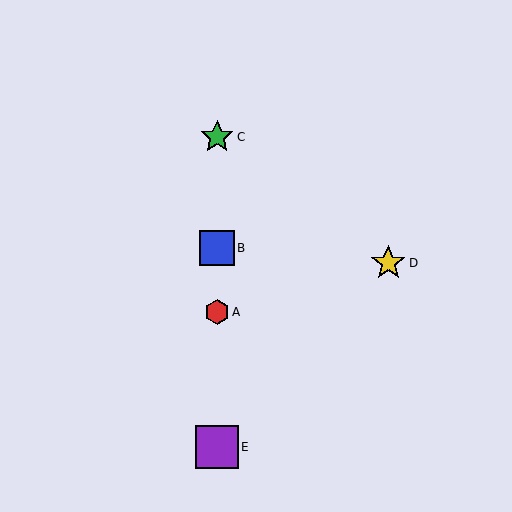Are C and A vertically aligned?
Yes, both are at x≈217.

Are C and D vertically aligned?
No, C is at x≈217 and D is at x≈388.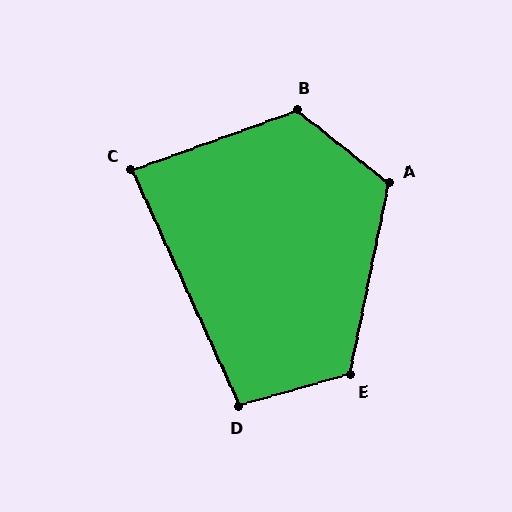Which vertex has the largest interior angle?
B, at approximately 122 degrees.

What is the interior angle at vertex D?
Approximately 98 degrees (obtuse).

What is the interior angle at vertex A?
Approximately 117 degrees (obtuse).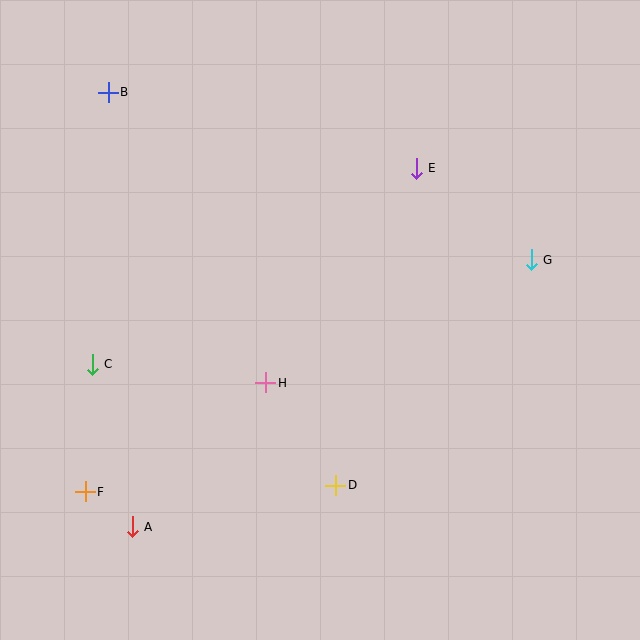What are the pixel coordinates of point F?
Point F is at (85, 492).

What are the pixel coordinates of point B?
Point B is at (108, 92).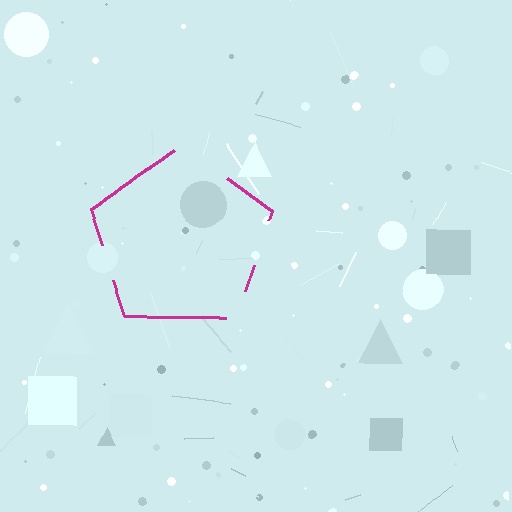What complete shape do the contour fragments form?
The contour fragments form a pentagon.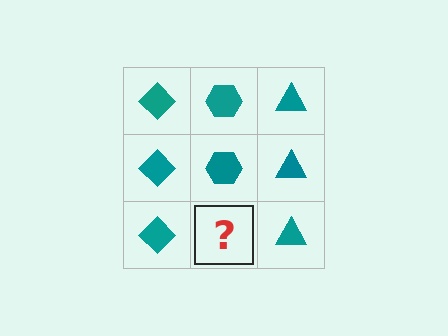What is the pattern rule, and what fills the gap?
The rule is that each column has a consistent shape. The gap should be filled with a teal hexagon.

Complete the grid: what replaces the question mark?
The question mark should be replaced with a teal hexagon.